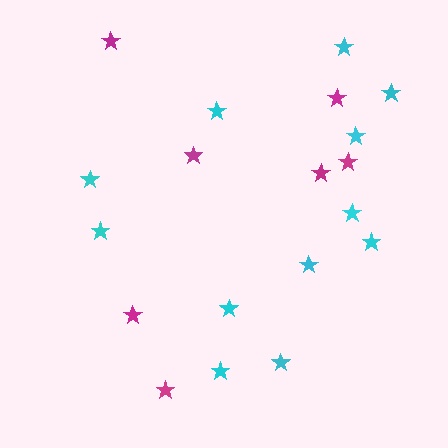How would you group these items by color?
There are 2 groups: one group of magenta stars (7) and one group of cyan stars (12).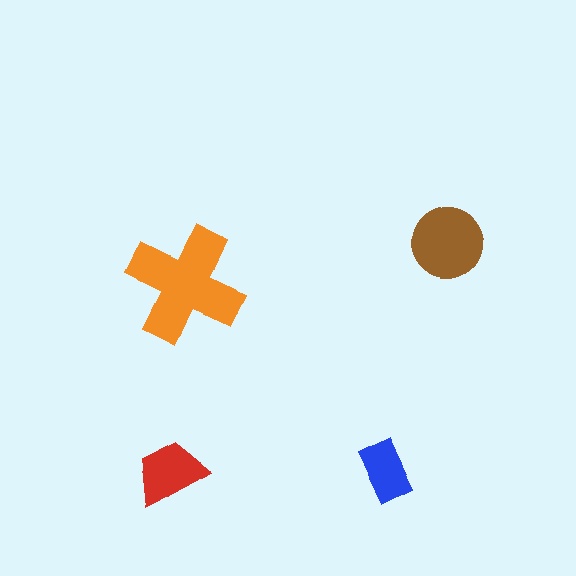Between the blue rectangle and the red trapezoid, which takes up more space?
The red trapezoid.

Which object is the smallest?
The blue rectangle.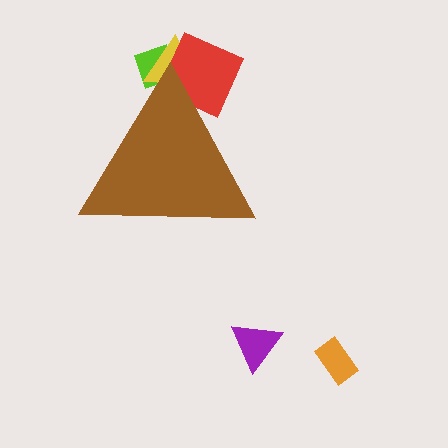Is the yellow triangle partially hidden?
Yes, the yellow triangle is partially hidden behind the brown triangle.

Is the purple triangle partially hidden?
No, the purple triangle is fully visible.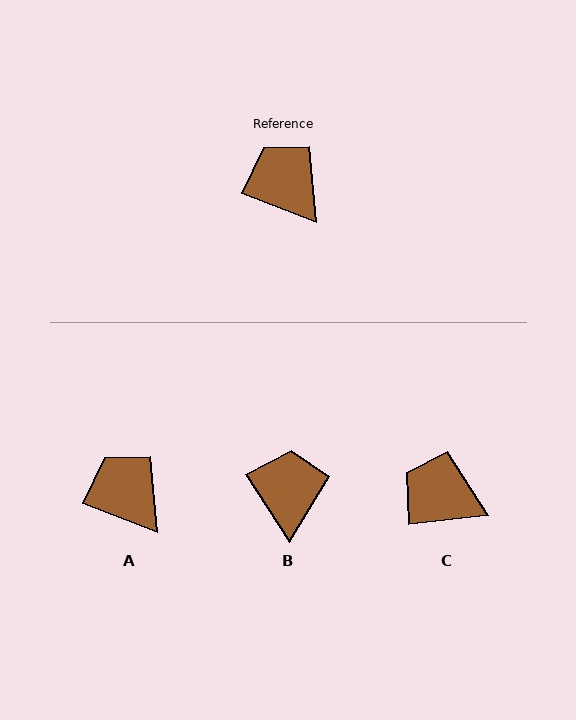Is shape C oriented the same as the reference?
No, it is off by about 27 degrees.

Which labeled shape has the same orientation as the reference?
A.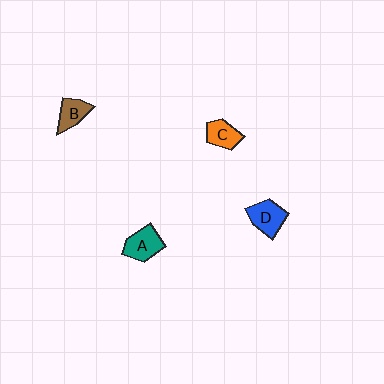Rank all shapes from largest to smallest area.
From largest to smallest: A (teal), D (blue), B (brown), C (orange).